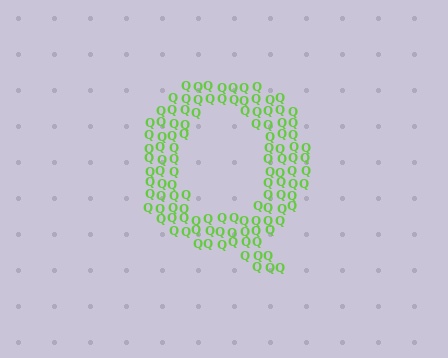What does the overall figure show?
The overall figure shows the letter Q.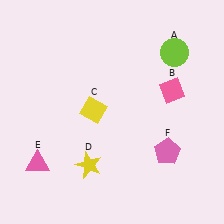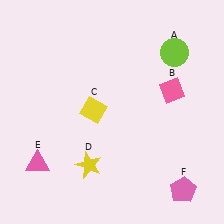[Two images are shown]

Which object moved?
The pink pentagon (F) moved down.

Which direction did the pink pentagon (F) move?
The pink pentagon (F) moved down.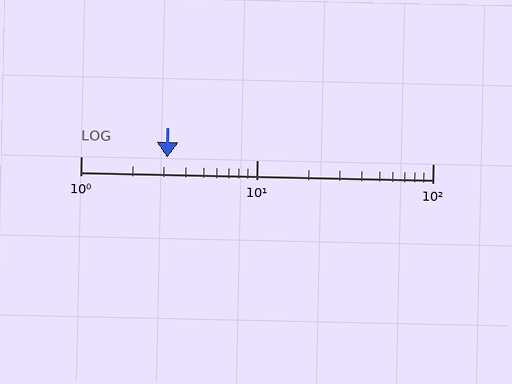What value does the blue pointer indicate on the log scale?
The pointer indicates approximately 3.1.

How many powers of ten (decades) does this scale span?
The scale spans 2 decades, from 1 to 100.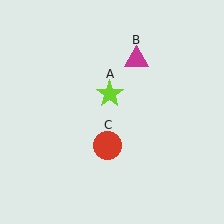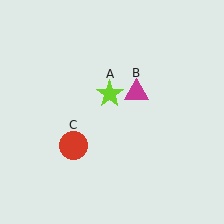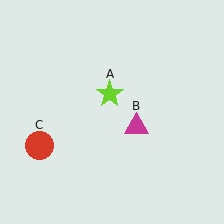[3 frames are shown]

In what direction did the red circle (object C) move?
The red circle (object C) moved left.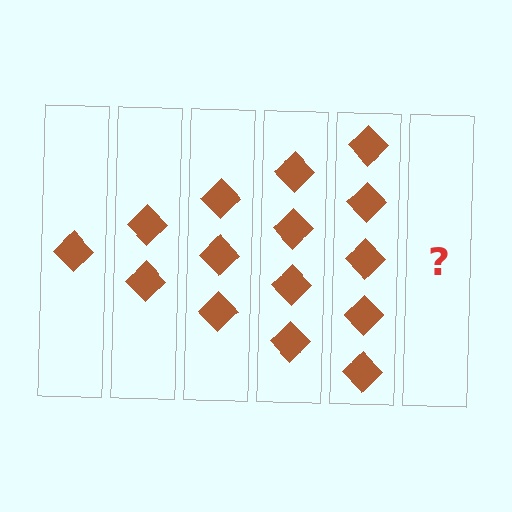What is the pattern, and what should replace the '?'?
The pattern is that each step adds one more diamond. The '?' should be 6 diamonds.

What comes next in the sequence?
The next element should be 6 diamonds.